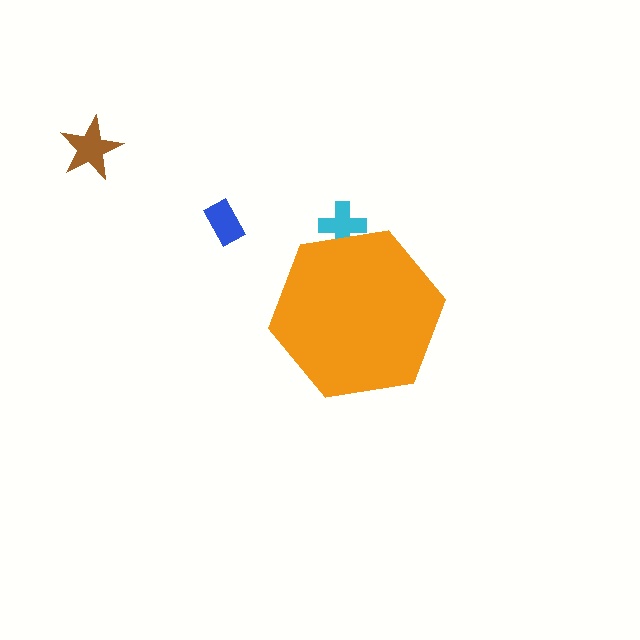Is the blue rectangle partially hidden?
No, the blue rectangle is fully visible.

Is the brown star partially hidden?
No, the brown star is fully visible.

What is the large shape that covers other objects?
An orange hexagon.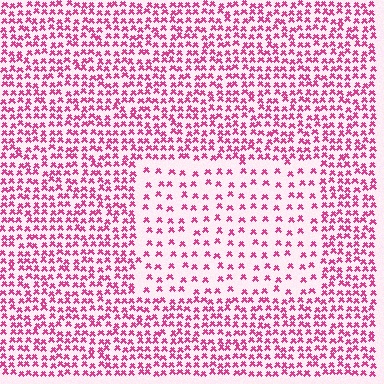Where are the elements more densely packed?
The elements are more densely packed outside the rectangle boundary.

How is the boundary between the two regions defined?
The boundary is defined by a change in element density (approximately 2.2x ratio). All elements are the same color, size, and shape.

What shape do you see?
I see a rectangle.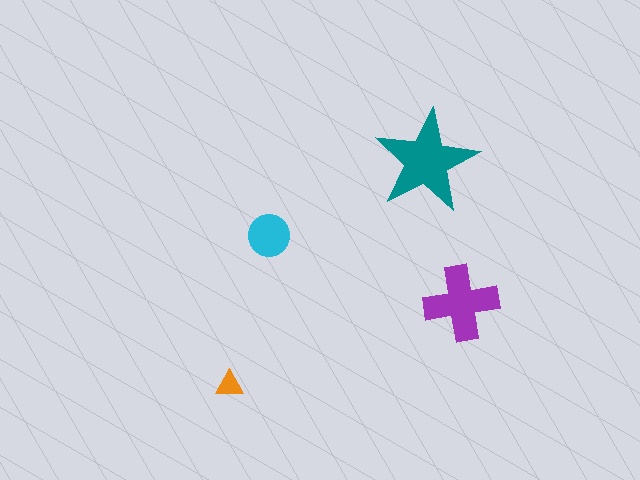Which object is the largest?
The teal star.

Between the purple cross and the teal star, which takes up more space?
The teal star.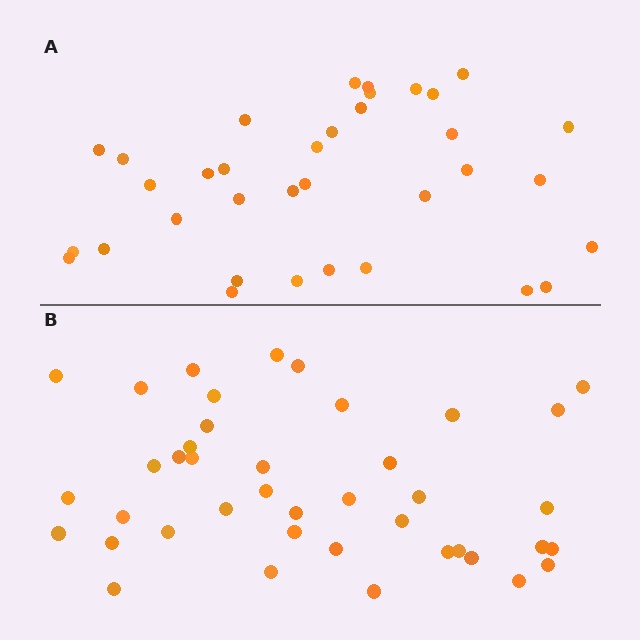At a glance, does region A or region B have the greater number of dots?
Region B (the bottom region) has more dots.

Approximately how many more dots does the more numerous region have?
Region B has about 6 more dots than region A.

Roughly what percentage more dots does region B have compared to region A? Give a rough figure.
About 15% more.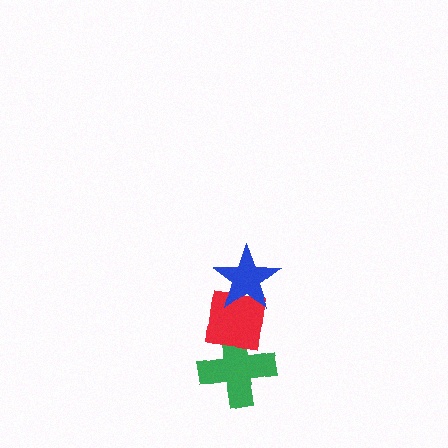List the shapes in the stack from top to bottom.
From top to bottom: the blue star, the red square, the green cross.